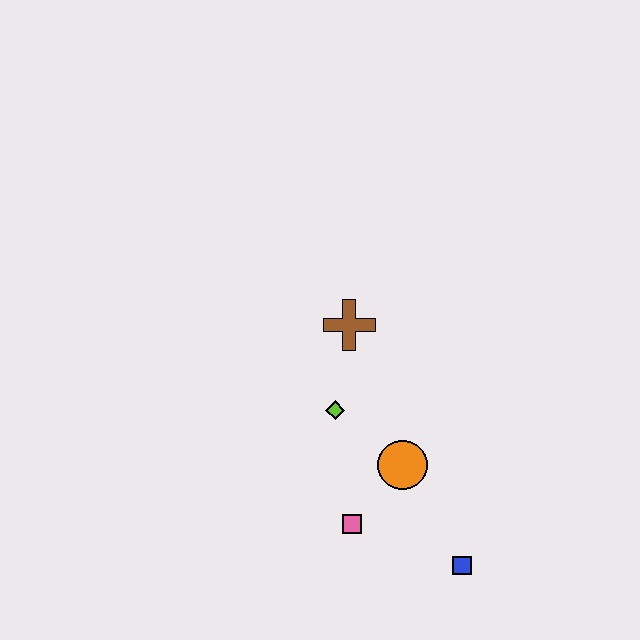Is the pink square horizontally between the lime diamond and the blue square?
Yes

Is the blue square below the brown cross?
Yes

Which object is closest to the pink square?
The orange circle is closest to the pink square.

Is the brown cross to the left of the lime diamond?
No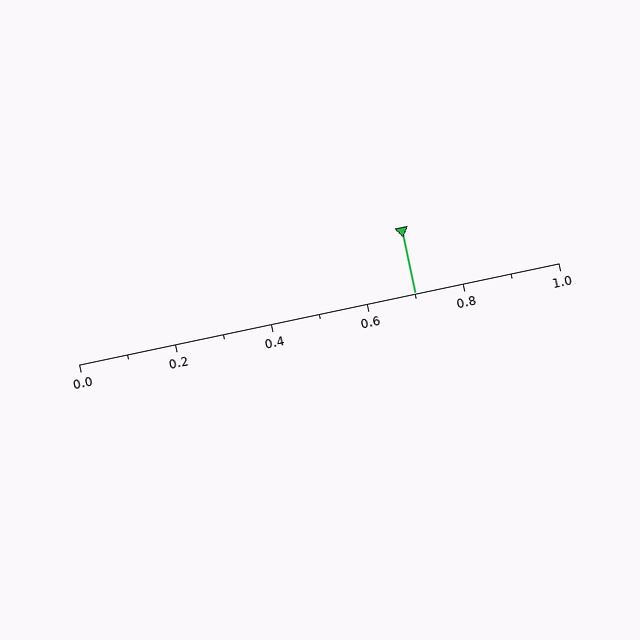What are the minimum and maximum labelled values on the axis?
The axis runs from 0.0 to 1.0.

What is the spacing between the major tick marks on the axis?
The major ticks are spaced 0.2 apart.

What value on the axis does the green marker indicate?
The marker indicates approximately 0.7.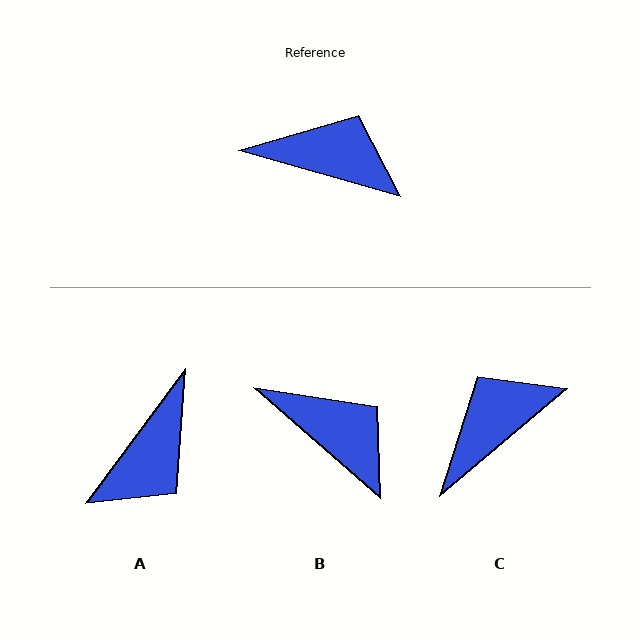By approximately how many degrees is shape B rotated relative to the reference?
Approximately 25 degrees clockwise.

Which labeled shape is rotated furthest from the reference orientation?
A, about 111 degrees away.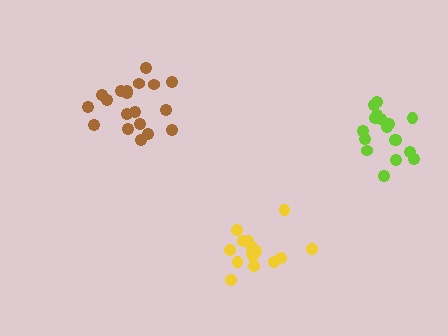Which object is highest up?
The brown cluster is topmost.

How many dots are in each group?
Group 1: 17 dots, Group 2: 19 dots, Group 3: 15 dots (51 total).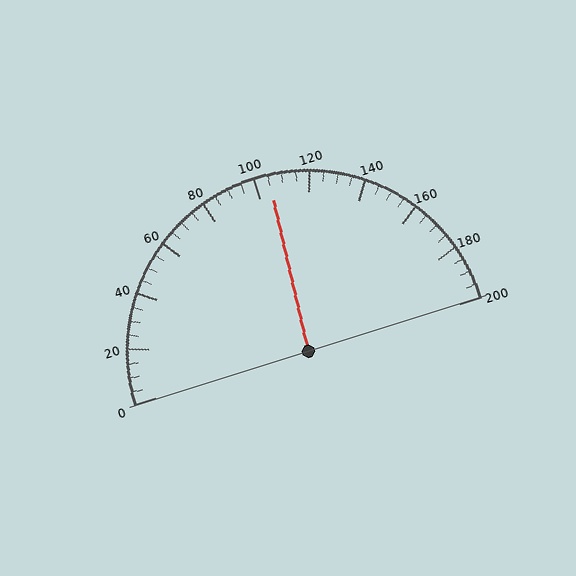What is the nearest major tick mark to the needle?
The nearest major tick mark is 100.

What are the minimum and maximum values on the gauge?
The gauge ranges from 0 to 200.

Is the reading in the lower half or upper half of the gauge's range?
The reading is in the upper half of the range (0 to 200).